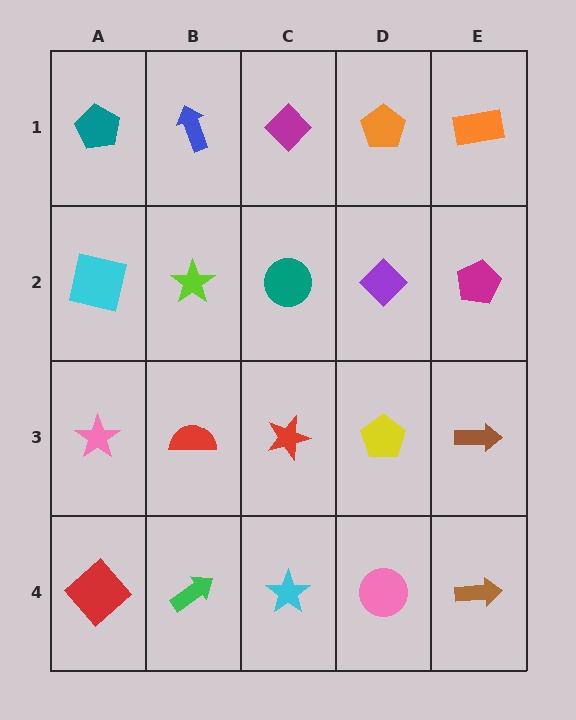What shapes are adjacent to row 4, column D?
A yellow pentagon (row 3, column D), a cyan star (row 4, column C), a brown arrow (row 4, column E).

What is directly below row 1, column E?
A magenta pentagon.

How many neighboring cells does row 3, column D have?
4.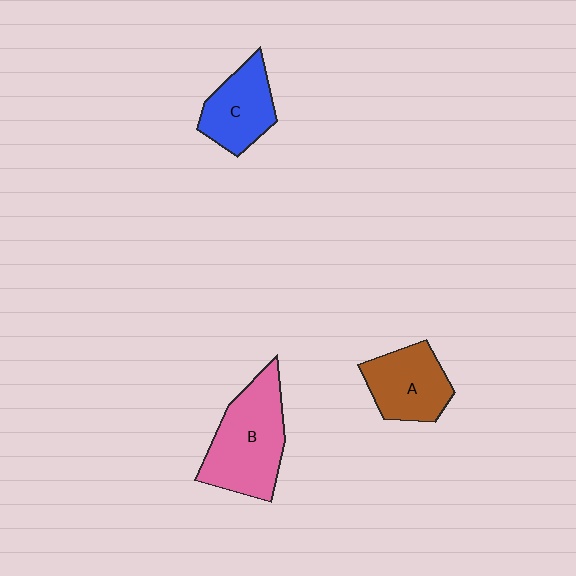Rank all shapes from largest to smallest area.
From largest to smallest: B (pink), A (brown), C (blue).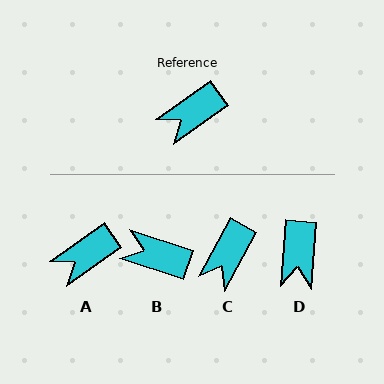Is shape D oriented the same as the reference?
No, it is off by about 51 degrees.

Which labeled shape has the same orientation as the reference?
A.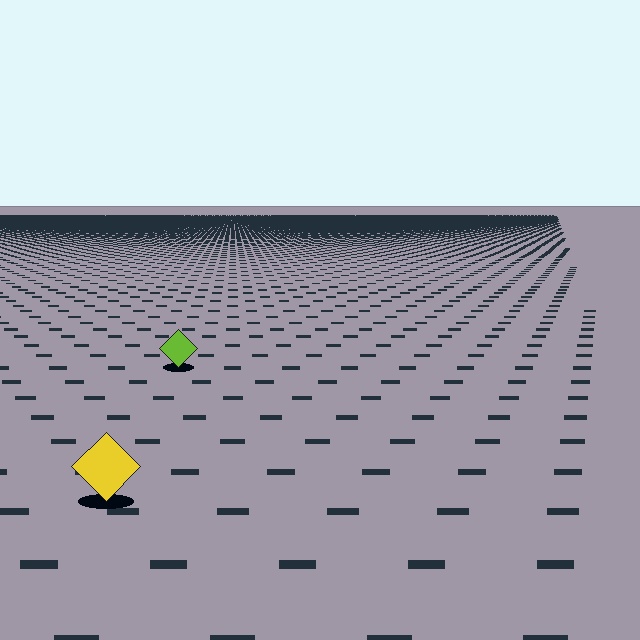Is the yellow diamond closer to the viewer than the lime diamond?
Yes. The yellow diamond is closer — you can tell from the texture gradient: the ground texture is coarser near it.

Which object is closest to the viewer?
The yellow diamond is closest. The texture marks near it are larger and more spread out.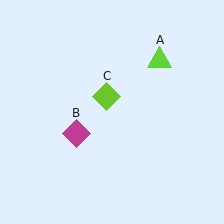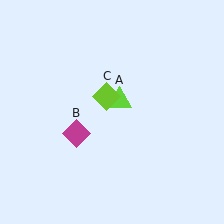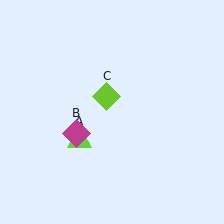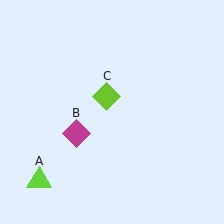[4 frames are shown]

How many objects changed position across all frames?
1 object changed position: lime triangle (object A).